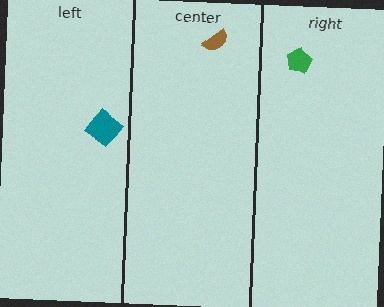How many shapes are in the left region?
1.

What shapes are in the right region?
The green pentagon.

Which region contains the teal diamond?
The left region.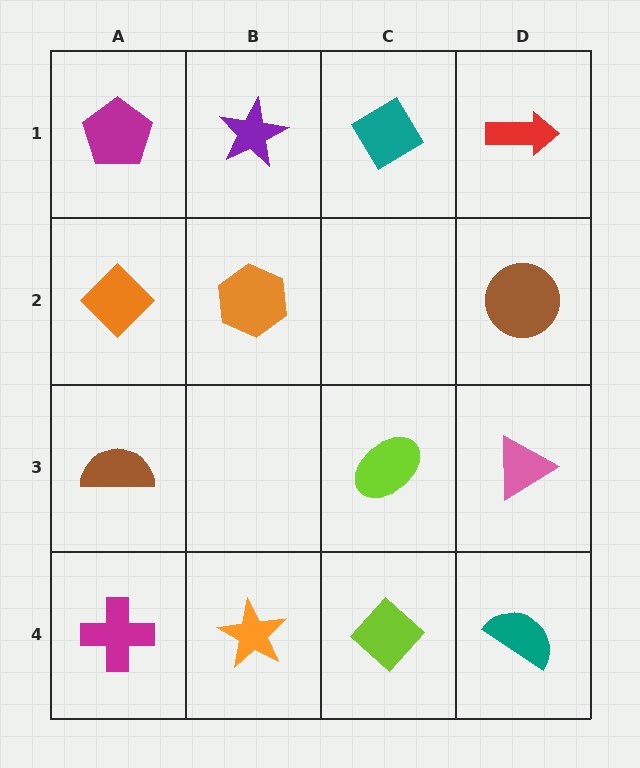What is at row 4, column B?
An orange star.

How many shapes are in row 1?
4 shapes.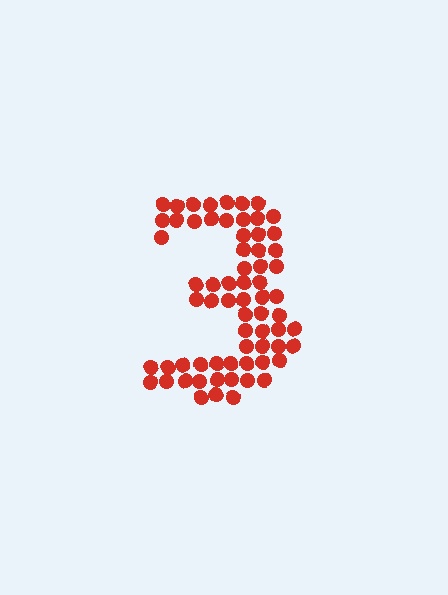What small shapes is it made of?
It is made of small circles.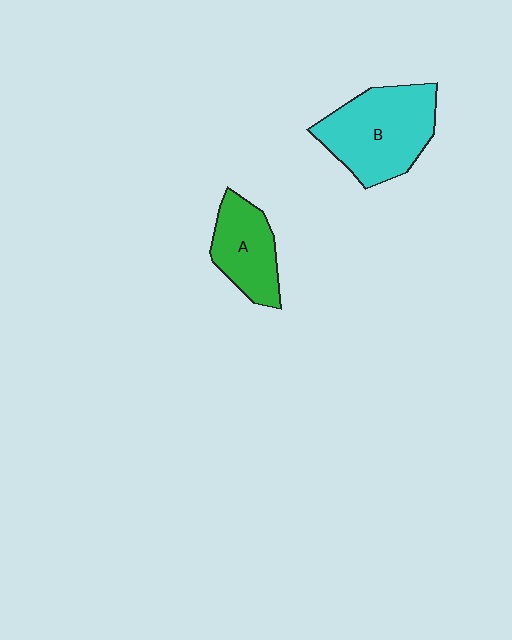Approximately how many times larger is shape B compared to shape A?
Approximately 1.6 times.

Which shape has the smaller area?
Shape A (green).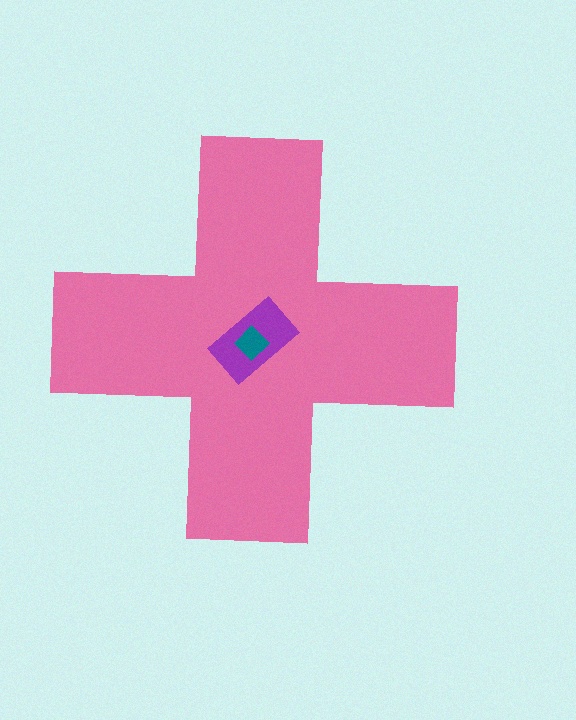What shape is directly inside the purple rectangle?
The teal diamond.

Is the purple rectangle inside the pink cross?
Yes.